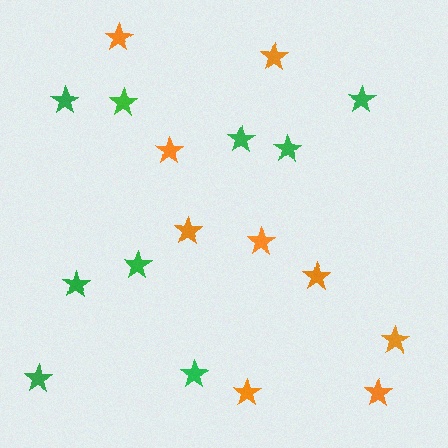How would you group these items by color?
There are 2 groups: one group of orange stars (9) and one group of green stars (9).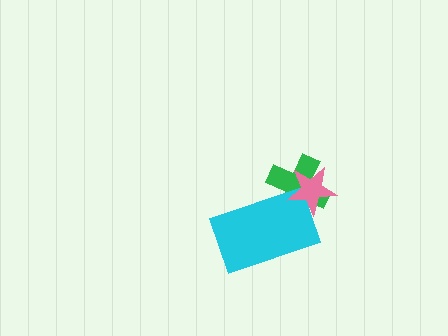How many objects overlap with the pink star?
2 objects overlap with the pink star.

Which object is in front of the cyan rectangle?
The pink star is in front of the cyan rectangle.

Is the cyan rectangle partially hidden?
Yes, it is partially covered by another shape.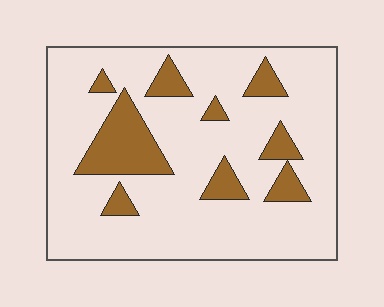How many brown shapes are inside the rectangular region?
9.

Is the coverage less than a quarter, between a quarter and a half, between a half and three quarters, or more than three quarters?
Less than a quarter.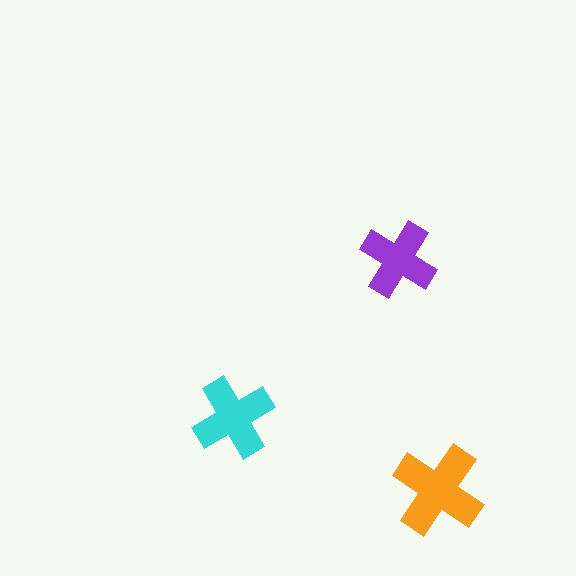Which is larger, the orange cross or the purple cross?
The orange one.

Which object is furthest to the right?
The orange cross is rightmost.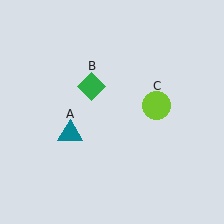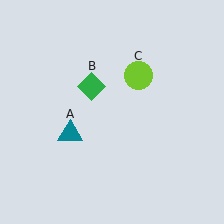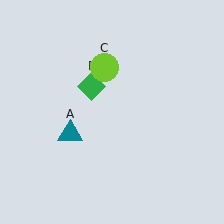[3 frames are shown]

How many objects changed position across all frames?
1 object changed position: lime circle (object C).